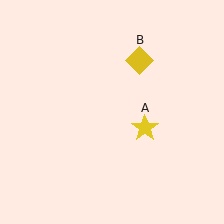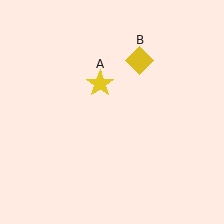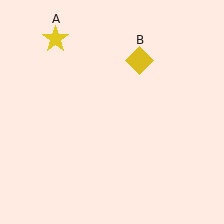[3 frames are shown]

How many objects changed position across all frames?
1 object changed position: yellow star (object A).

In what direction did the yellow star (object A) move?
The yellow star (object A) moved up and to the left.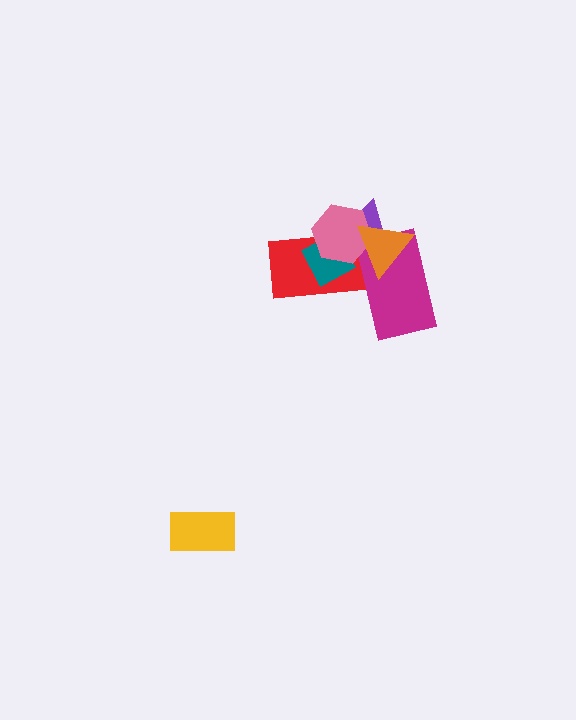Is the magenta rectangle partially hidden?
Yes, it is partially covered by another shape.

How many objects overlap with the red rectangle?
5 objects overlap with the red rectangle.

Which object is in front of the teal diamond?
The pink hexagon is in front of the teal diamond.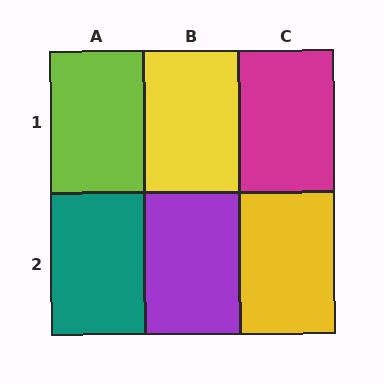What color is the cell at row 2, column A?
Teal.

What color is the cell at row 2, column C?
Yellow.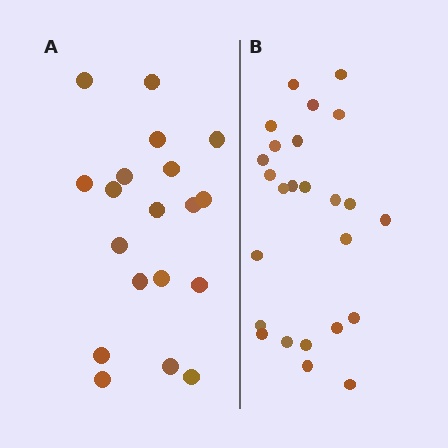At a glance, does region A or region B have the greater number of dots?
Region B (the right region) has more dots.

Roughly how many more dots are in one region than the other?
Region B has about 6 more dots than region A.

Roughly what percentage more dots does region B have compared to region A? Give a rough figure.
About 30% more.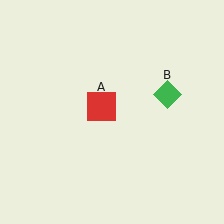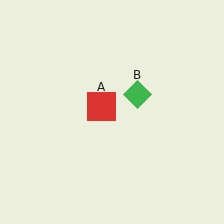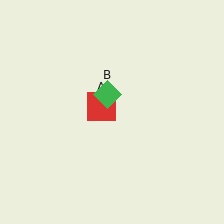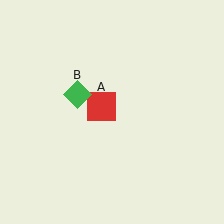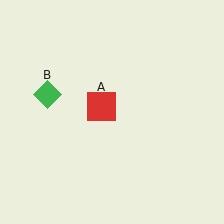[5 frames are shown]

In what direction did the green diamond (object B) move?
The green diamond (object B) moved left.